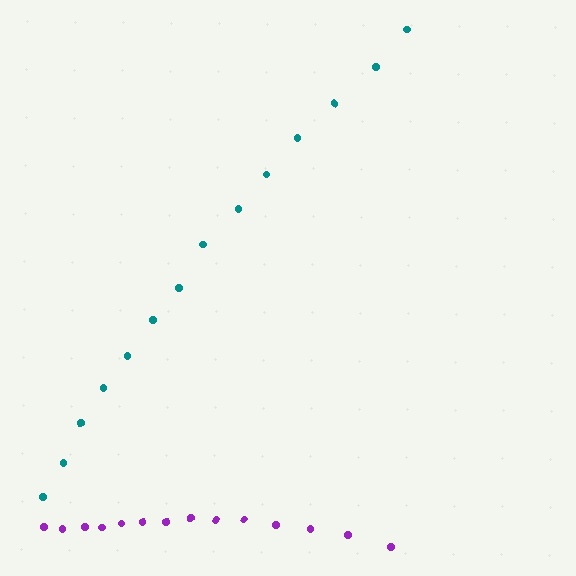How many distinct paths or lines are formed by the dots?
There are 2 distinct paths.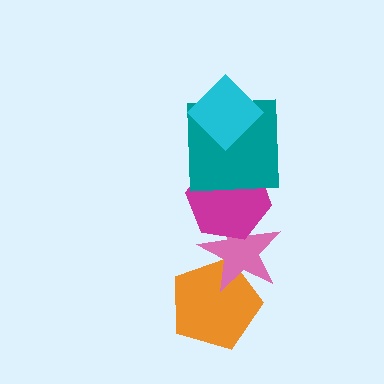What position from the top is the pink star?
The pink star is 4th from the top.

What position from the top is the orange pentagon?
The orange pentagon is 5th from the top.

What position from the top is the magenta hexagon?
The magenta hexagon is 3rd from the top.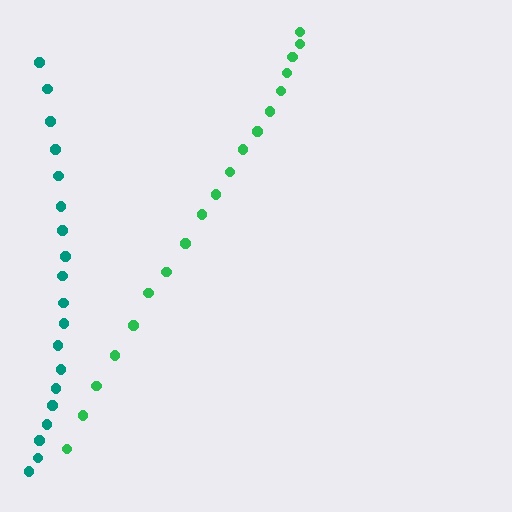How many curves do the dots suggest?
There are 2 distinct paths.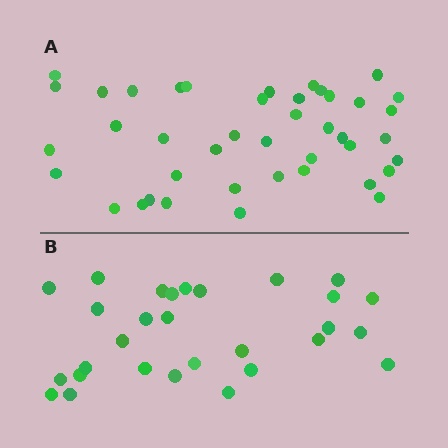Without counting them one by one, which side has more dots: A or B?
Region A (the top region) has more dots.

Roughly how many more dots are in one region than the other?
Region A has approximately 15 more dots than region B.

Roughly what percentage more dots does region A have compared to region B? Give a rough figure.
About 45% more.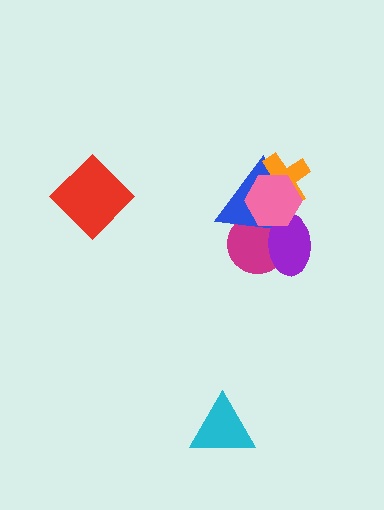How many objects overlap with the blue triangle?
4 objects overlap with the blue triangle.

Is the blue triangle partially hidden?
Yes, it is partially covered by another shape.